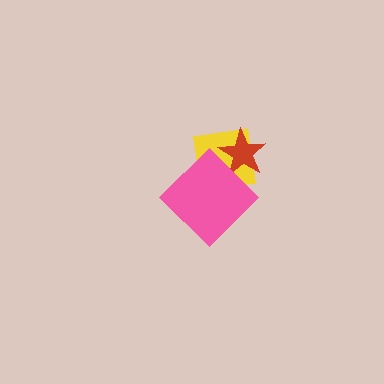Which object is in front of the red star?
The pink diamond is in front of the red star.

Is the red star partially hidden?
Yes, it is partially covered by another shape.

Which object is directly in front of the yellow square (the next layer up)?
The red star is directly in front of the yellow square.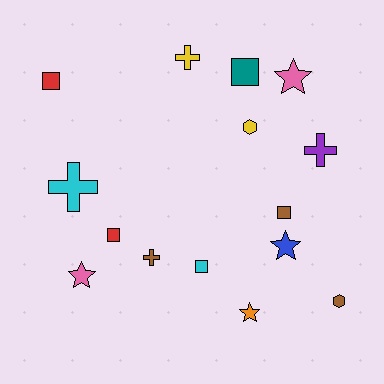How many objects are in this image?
There are 15 objects.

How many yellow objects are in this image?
There are 2 yellow objects.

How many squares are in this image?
There are 5 squares.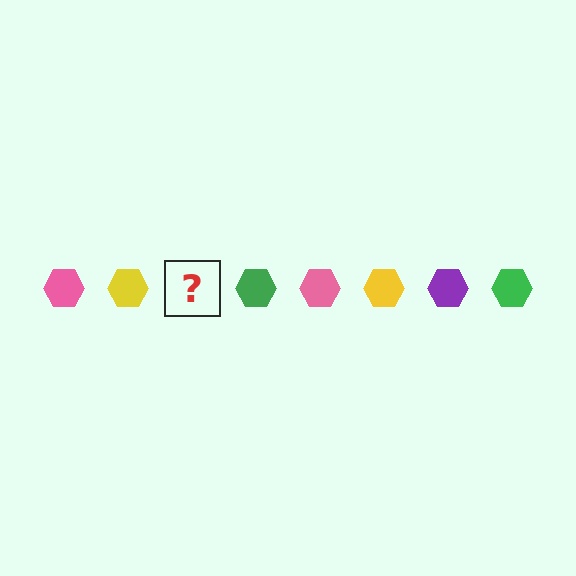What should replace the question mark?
The question mark should be replaced with a purple hexagon.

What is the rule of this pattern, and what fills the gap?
The rule is that the pattern cycles through pink, yellow, purple, green hexagons. The gap should be filled with a purple hexagon.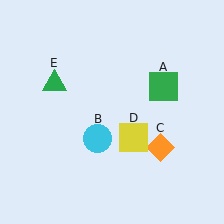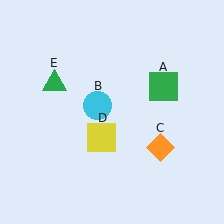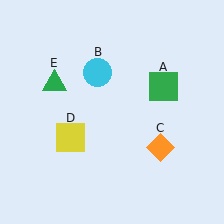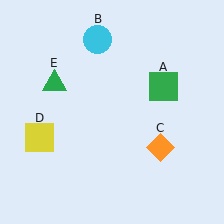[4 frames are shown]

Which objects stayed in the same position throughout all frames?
Green square (object A) and orange diamond (object C) and green triangle (object E) remained stationary.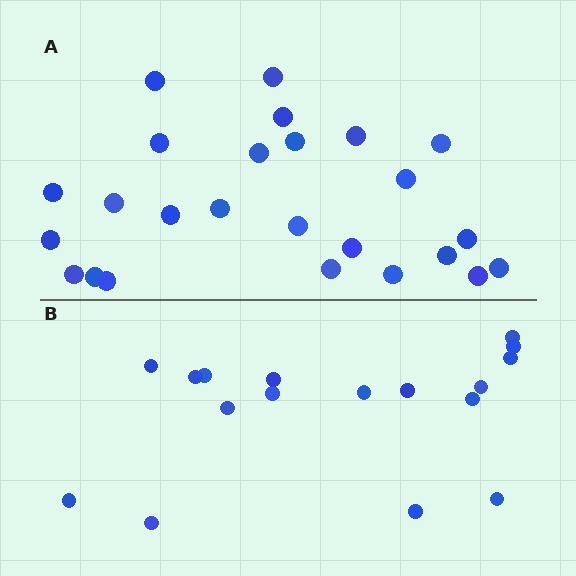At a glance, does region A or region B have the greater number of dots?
Region A (the top region) has more dots.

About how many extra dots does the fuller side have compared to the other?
Region A has roughly 8 or so more dots than region B.